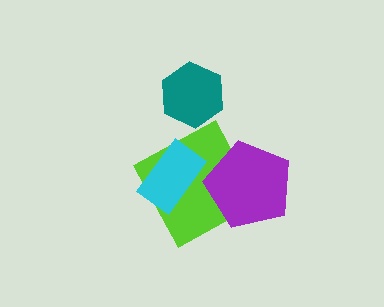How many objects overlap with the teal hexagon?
0 objects overlap with the teal hexagon.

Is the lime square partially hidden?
Yes, it is partially covered by another shape.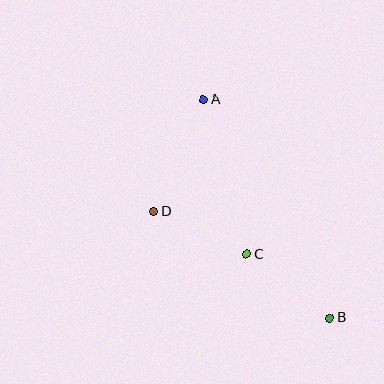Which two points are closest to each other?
Points C and D are closest to each other.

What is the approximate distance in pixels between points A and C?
The distance between A and C is approximately 160 pixels.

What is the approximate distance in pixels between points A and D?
The distance between A and D is approximately 123 pixels.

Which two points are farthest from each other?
Points A and B are farthest from each other.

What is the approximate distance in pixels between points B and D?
The distance between B and D is approximately 206 pixels.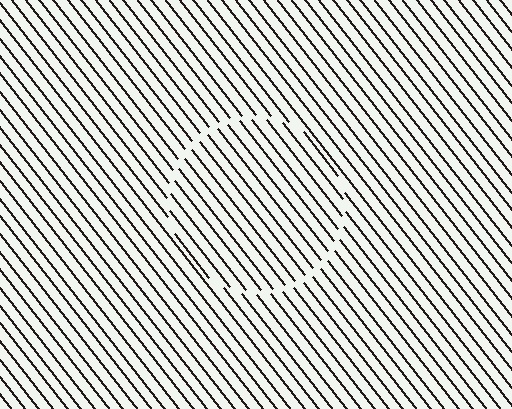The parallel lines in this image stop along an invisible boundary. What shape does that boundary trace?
An illusory circle. The interior of the shape contains the same grating, shifted by half a period — the contour is defined by the phase discontinuity where line-ends from the inner and outer gratings abut.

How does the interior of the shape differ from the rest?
The interior of the shape contains the same grating, shifted by half a period — the contour is defined by the phase discontinuity where line-ends from the inner and outer gratings abut.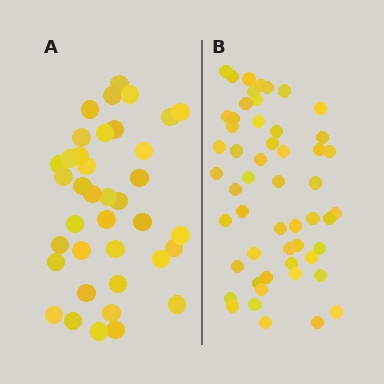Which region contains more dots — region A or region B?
Region B (the right region) has more dots.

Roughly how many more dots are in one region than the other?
Region B has approximately 15 more dots than region A.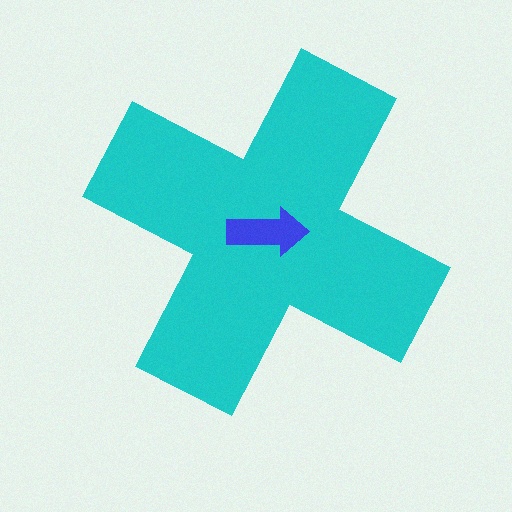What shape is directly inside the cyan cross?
The blue arrow.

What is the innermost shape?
The blue arrow.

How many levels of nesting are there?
2.